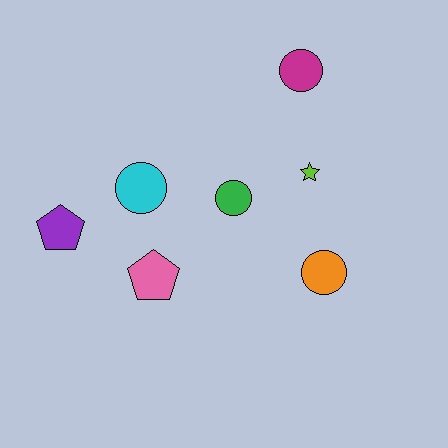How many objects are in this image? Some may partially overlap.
There are 7 objects.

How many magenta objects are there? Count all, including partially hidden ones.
There is 1 magenta object.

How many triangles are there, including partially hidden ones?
There are no triangles.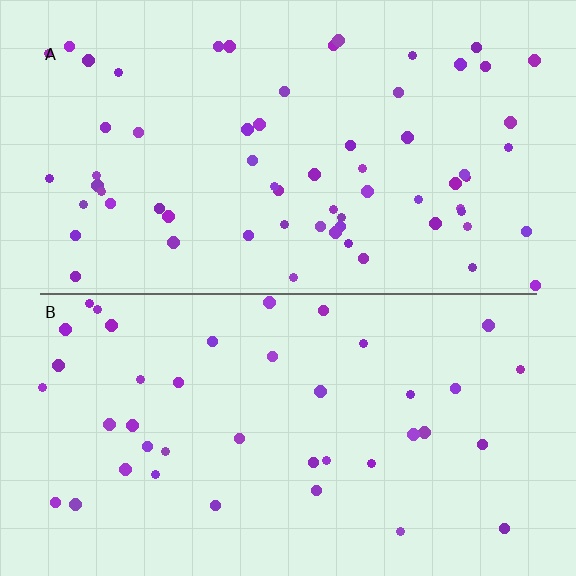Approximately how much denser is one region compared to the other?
Approximately 1.6× — region A over region B.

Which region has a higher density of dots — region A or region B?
A (the top).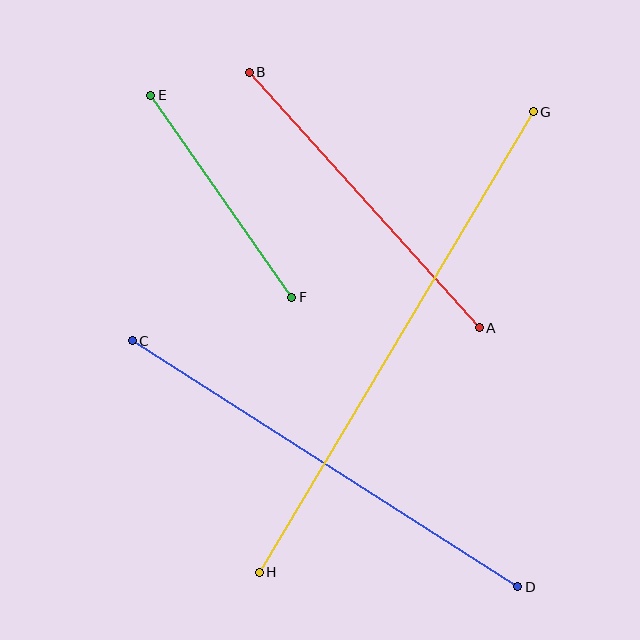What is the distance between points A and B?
The distance is approximately 344 pixels.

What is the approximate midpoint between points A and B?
The midpoint is at approximately (364, 200) pixels.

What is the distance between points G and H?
The distance is approximately 536 pixels.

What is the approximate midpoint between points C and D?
The midpoint is at approximately (325, 464) pixels.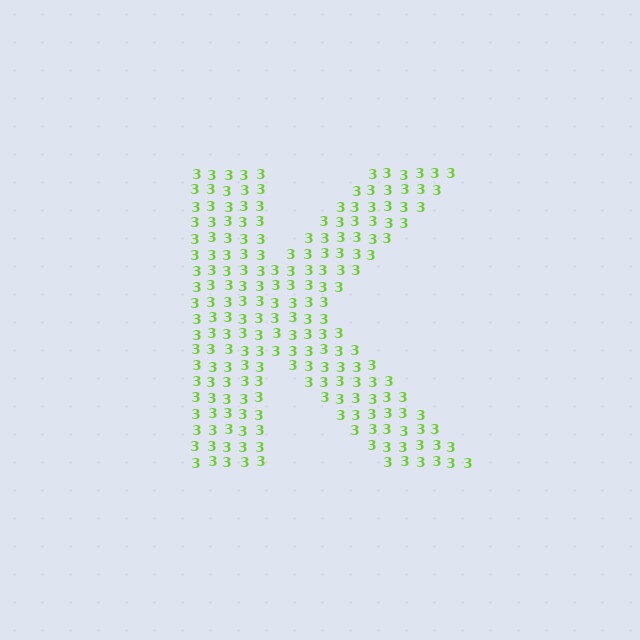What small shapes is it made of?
It is made of small digit 3's.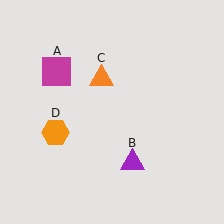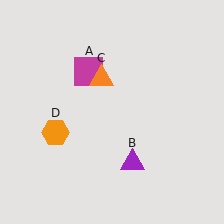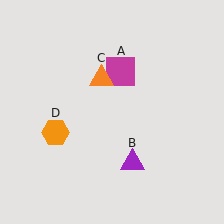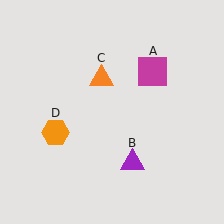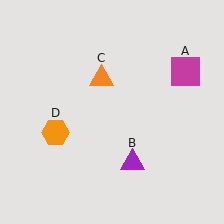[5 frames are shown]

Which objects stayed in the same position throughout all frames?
Purple triangle (object B) and orange triangle (object C) and orange hexagon (object D) remained stationary.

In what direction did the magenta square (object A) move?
The magenta square (object A) moved right.